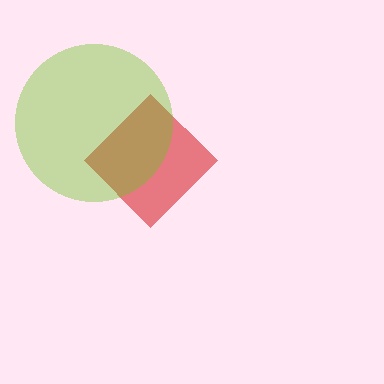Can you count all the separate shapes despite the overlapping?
Yes, there are 2 separate shapes.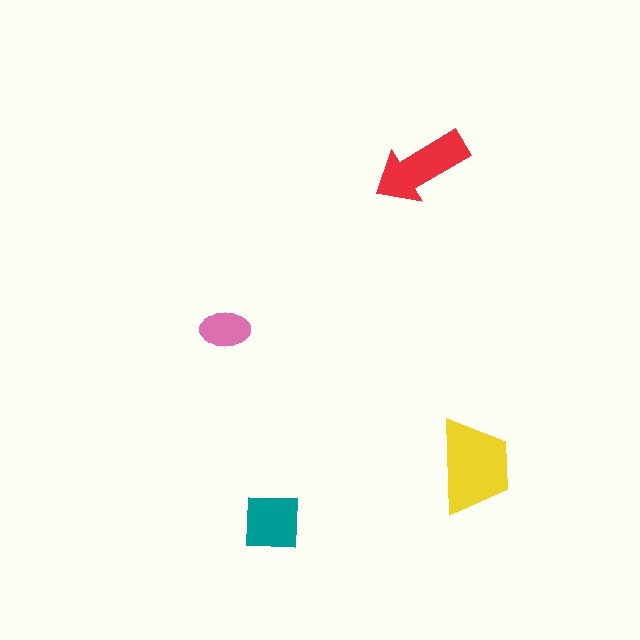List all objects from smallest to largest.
The pink ellipse, the teal square, the red arrow, the yellow trapezoid.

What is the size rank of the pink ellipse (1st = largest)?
4th.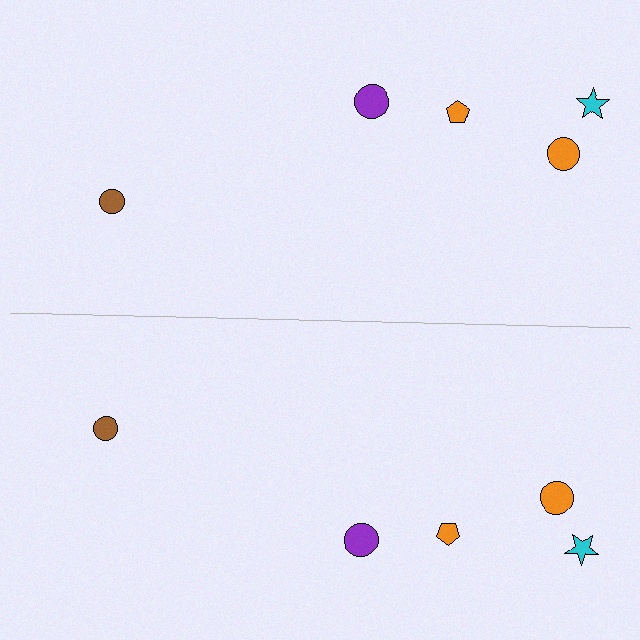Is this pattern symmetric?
Yes, this pattern has bilateral (reflection) symmetry.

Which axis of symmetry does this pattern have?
The pattern has a horizontal axis of symmetry running through the center of the image.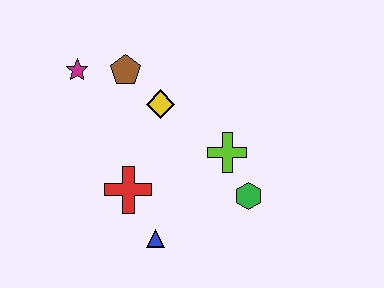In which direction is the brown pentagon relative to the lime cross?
The brown pentagon is to the left of the lime cross.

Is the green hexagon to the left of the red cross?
No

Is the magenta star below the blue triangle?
No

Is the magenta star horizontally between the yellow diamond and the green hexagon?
No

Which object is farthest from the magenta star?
The green hexagon is farthest from the magenta star.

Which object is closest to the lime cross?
The green hexagon is closest to the lime cross.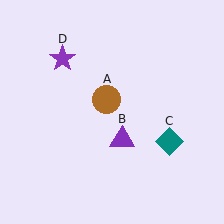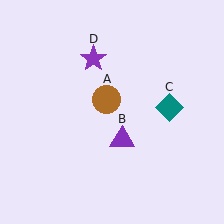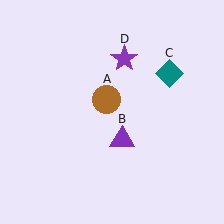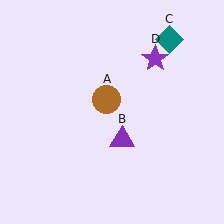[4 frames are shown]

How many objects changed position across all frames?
2 objects changed position: teal diamond (object C), purple star (object D).